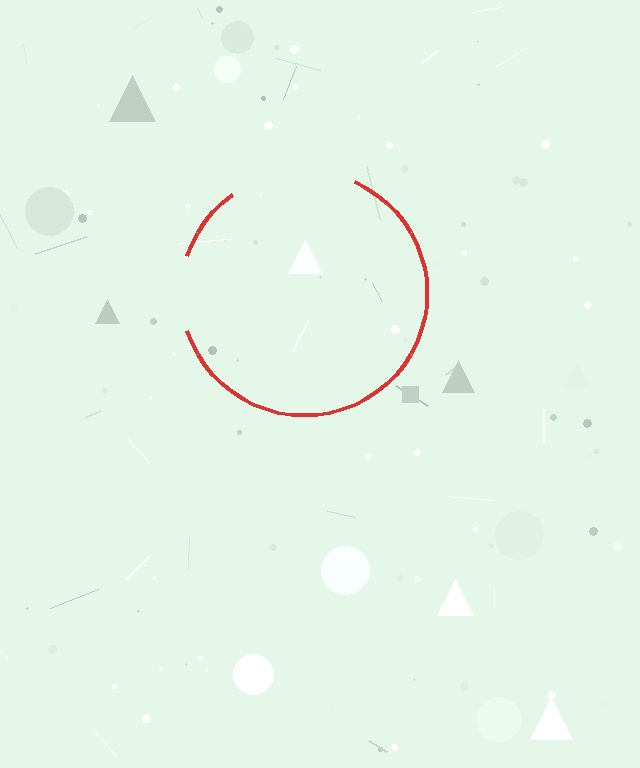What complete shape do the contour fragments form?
The contour fragments form a circle.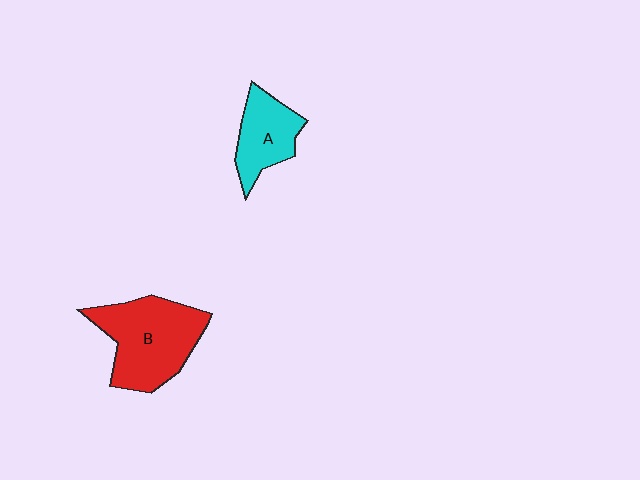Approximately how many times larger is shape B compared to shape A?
Approximately 1.7 times.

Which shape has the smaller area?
Shape A (cyan).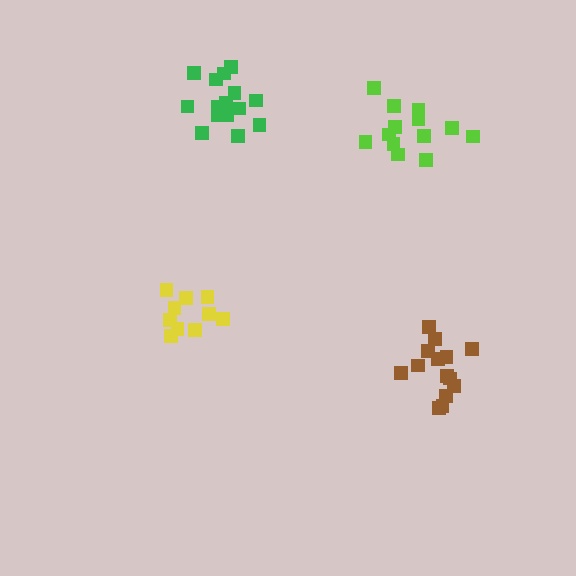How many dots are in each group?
Group 1: 10 dots, Group 2: 15 dots, Group 3: 13 dots, Group 4: 14 dots (52 total).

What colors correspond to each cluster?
The clusters are colored: yellow, green, lime, brown.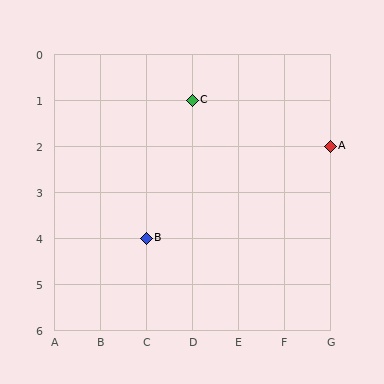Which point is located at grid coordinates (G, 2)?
Point A is at (G, 2).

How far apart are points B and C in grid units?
Points B and C are 1 column and 3 rows apart (about 3.2 grid units diagonally).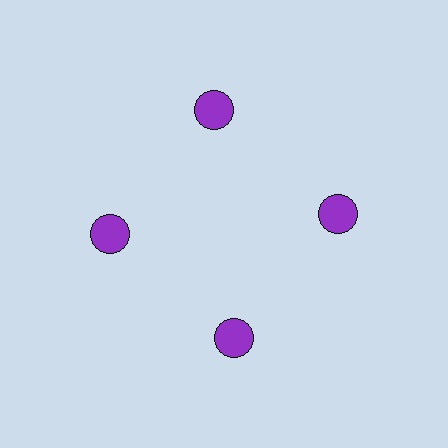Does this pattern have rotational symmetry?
Yes, this pattern has 4-fold rotational symmetry. It looks the same after rotating 90 degrees around the center.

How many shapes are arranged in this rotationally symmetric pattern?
There are 4 shapes, arranged in 4 groups of 1.